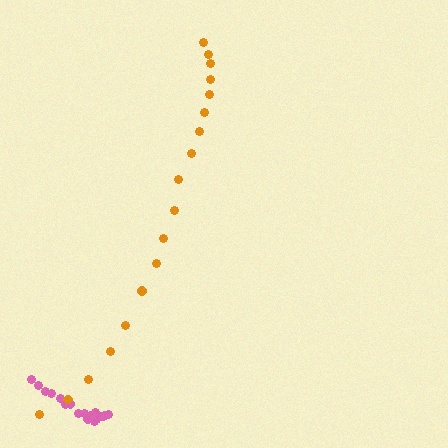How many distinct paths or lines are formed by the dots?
There are 2 distinct paths.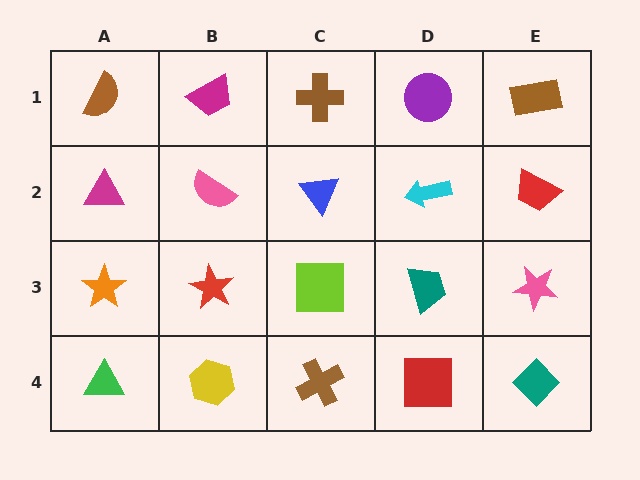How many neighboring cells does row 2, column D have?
4.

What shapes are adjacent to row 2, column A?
A brown semicircle (row 1, column A), an orange star (row 3, column A), a pink semicircle (row 2, column B).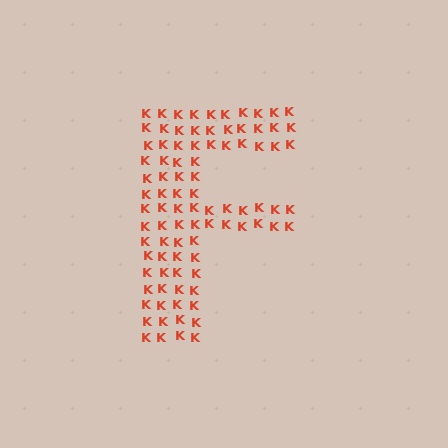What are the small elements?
The small elements are letter K's.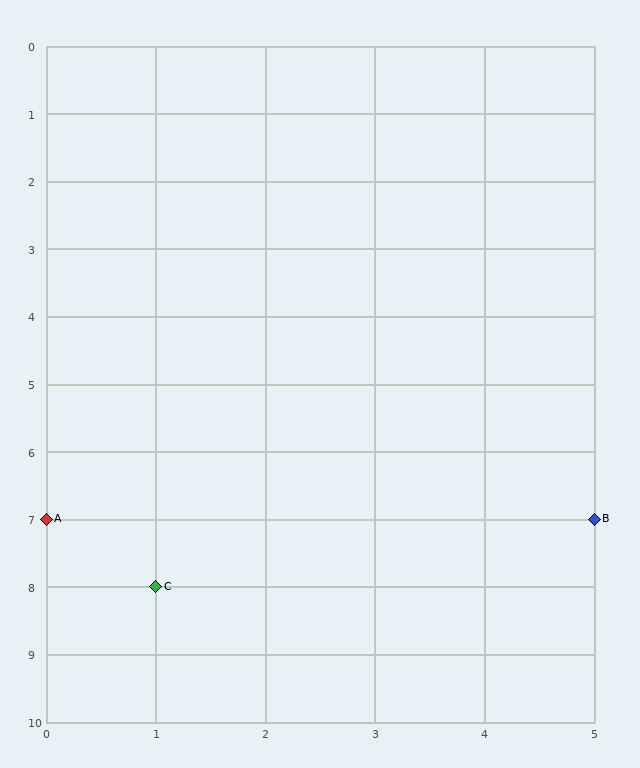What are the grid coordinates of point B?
Point B is at grid coordinates (5, 7).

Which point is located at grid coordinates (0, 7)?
Point A is at (0, 7).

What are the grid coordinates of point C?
Point C is at grid coordinates (1, 8).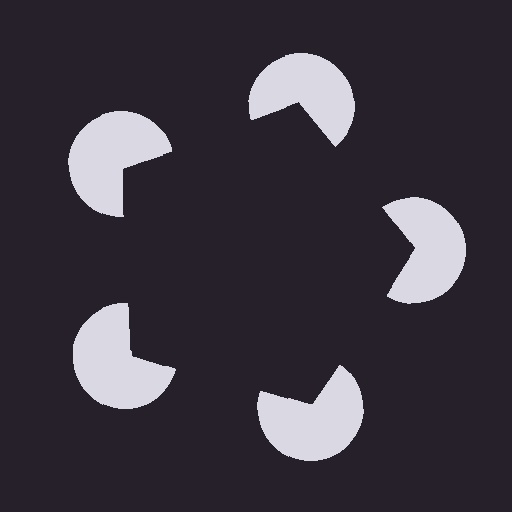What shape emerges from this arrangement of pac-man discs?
An illusory pentagon — its edges are inferred from the aligned wedge cuts in the pac-man discs, not physically drawn.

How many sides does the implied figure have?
5 sides.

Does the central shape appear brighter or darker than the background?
It typically appears slightly darker than the background, even though no actual brightness change is drawn.